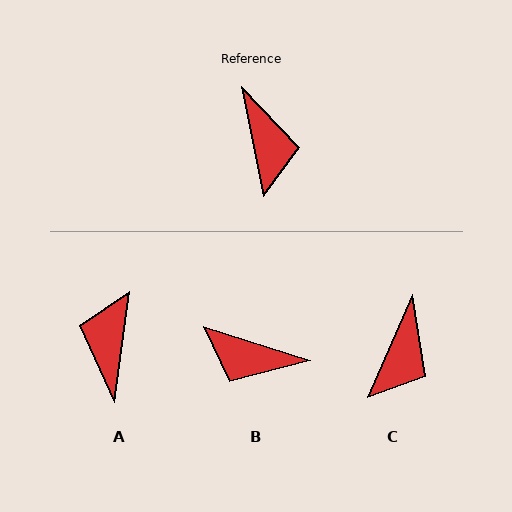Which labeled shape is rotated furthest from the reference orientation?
A, about 160 degrees away.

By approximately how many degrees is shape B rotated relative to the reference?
Approximately 119 degrees clockwise.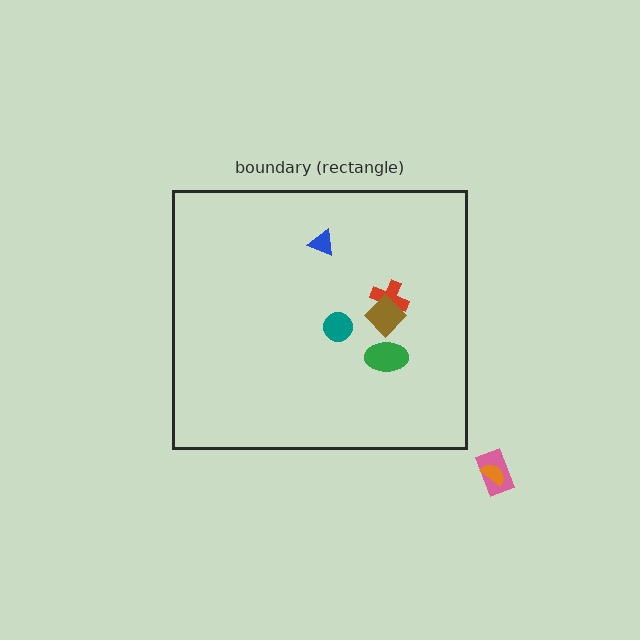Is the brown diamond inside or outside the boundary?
Inside.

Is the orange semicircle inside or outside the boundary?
Outside.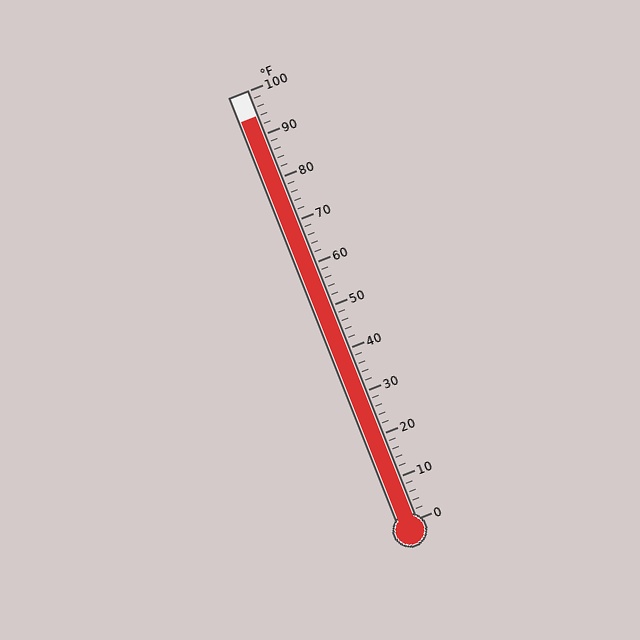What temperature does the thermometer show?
The thermometer shows approximately 94°F.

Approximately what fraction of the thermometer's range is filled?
The thermometer is filled to approximately 95% of its range.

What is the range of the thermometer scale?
The thermometer scale ranges from 0°F to 100°F.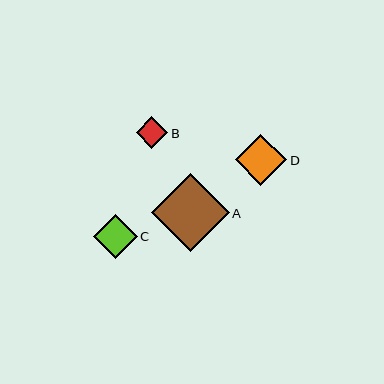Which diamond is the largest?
Diamond A is the largest with a size of approximately 78 pixels.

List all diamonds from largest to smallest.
From largest to smallest: A, D, C, B.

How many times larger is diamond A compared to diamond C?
Diamond A is approximately 1.8 times the size of diamond C.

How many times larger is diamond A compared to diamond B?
Diamond A is approximately 2.5 times the size of diamond B.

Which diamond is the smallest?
Diamond B is the smallest with a size of approximately 32 pixels.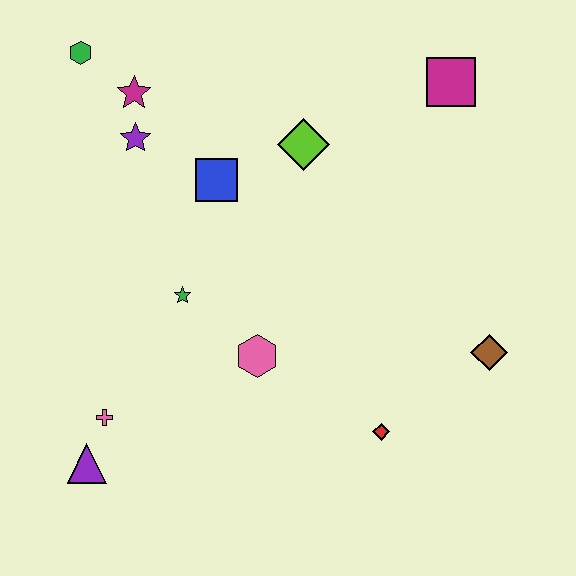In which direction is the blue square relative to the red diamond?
The blue square is above the red diamond.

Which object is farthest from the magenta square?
The purple triangle is farthest from the magenta square.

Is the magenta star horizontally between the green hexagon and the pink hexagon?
Yes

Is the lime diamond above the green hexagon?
No